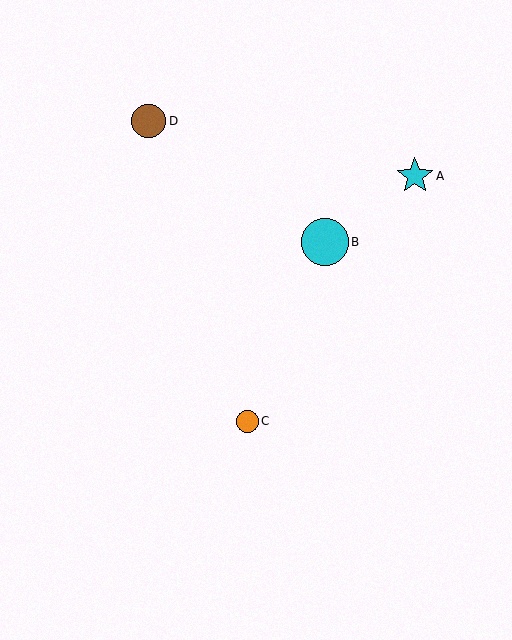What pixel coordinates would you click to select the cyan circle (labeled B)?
Click at (325, 242) to select the cyan circle B.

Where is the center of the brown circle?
The center of the brown circle is at (149, 121).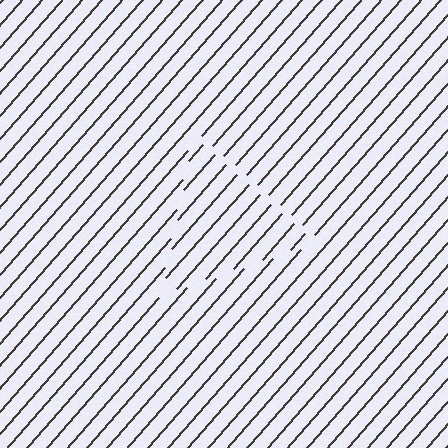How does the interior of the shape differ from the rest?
The interior of the shape contains the same grating, shifted by half a period — the contour is defined by the phase discontinuity where line-ends from the inner and outer gratings abut.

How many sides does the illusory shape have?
3 sides — the line-ends trace a triangle.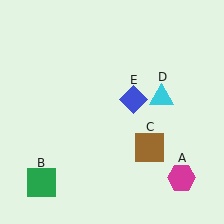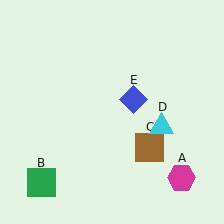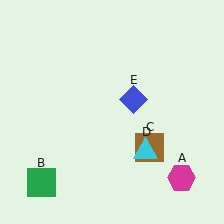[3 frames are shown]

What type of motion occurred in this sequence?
The cyan triangle (object D) rotated clockwise around the center of the scene.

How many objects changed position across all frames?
1 object changed position: cyan triangle (object D).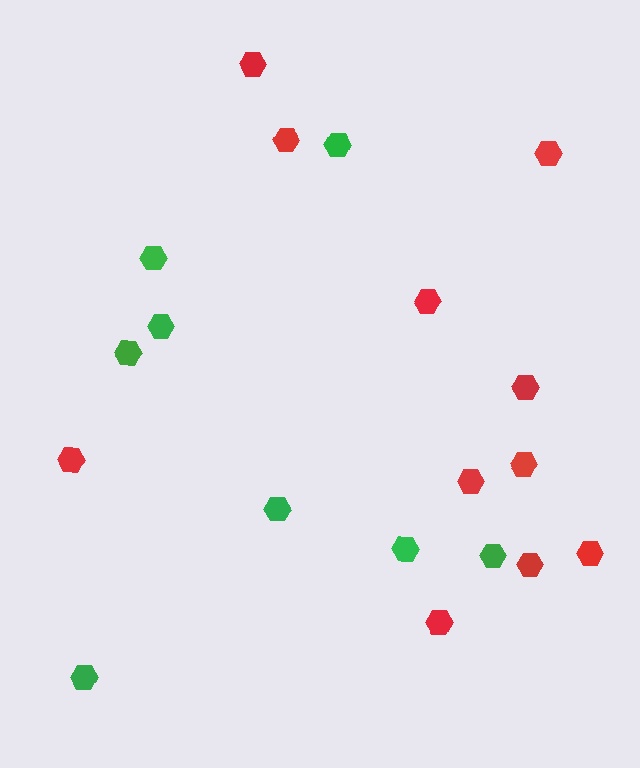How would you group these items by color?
There are 2 groups: one group of red hexagons (11) and one group of green hexagons (8).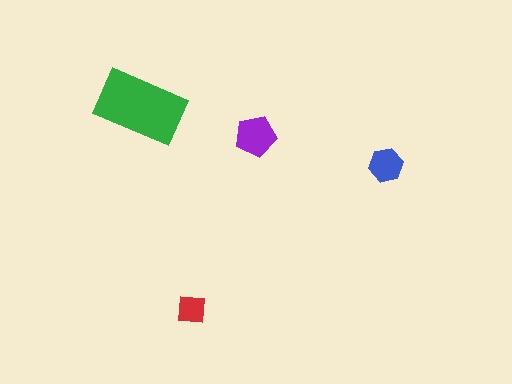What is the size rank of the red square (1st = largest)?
4th.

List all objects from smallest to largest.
The red square, the blue hexagon, the purple pentagon, the green rectangle.